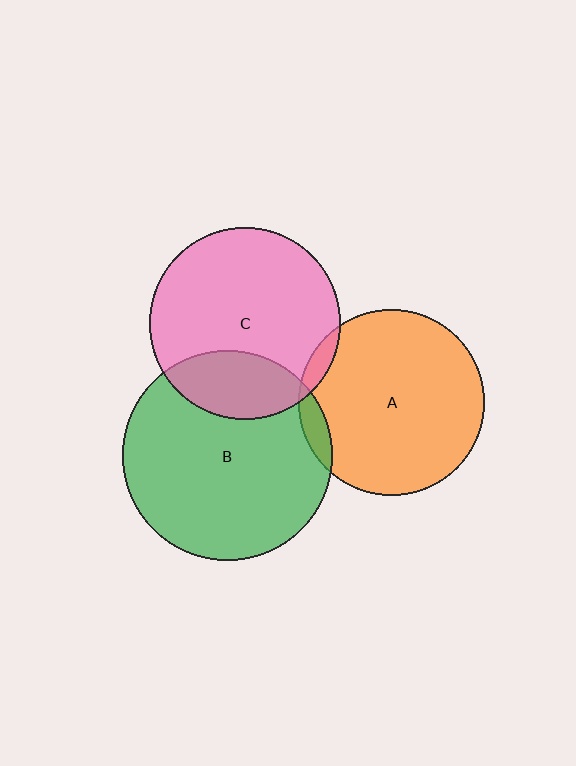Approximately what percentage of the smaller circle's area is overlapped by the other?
Approximately 25%.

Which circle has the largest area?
Circle B (green).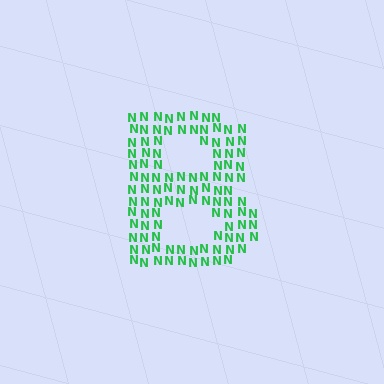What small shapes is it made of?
It is made of small letter N's.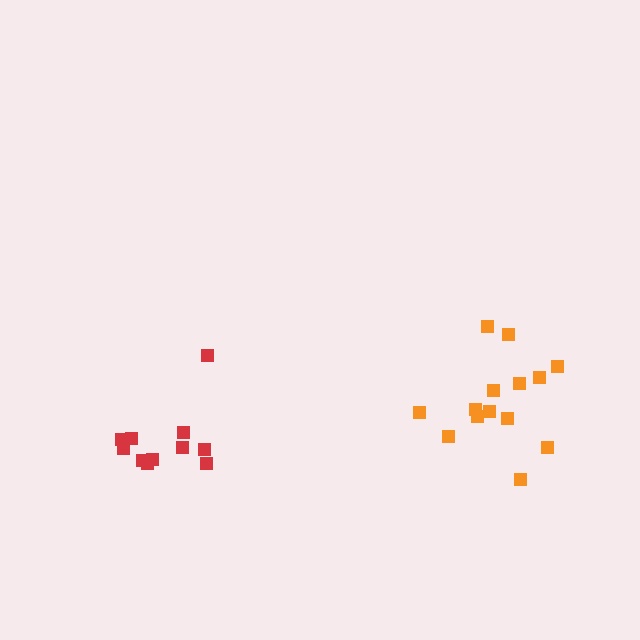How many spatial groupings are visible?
There are 2 spatial groupings.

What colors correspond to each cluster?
The clusters are colored: red, orange.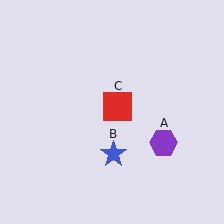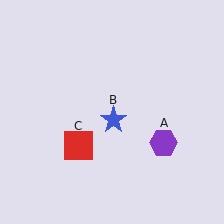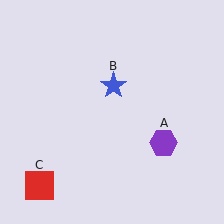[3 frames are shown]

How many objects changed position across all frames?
2 objects changed position: blue star (object B), red square (object C).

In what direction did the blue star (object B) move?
The blue star (object B) moved up.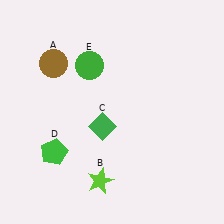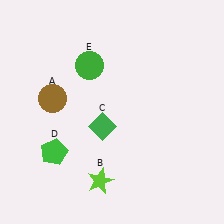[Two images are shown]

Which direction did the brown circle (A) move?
The brown circle (A) moved down.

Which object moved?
The brown circle (A) moved down.